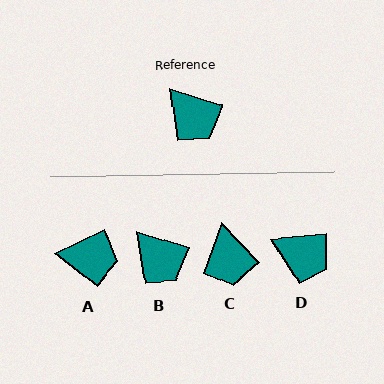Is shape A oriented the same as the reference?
No, it is off by about 44 degrees.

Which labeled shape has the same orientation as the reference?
B.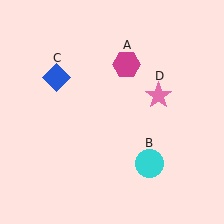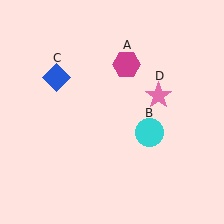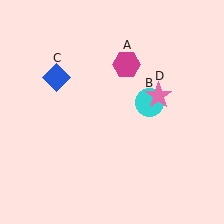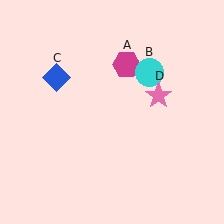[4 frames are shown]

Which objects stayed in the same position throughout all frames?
Magenta hexagon (object A) and blue diamond (object C) and pink star (object D) remained stationary.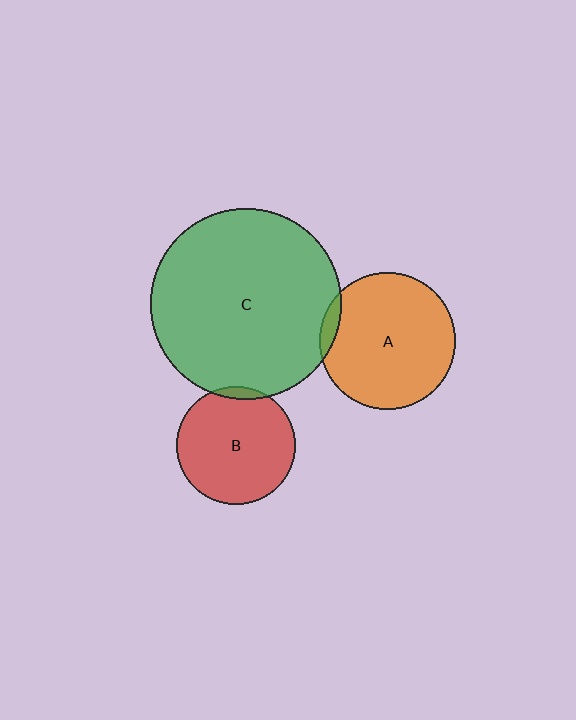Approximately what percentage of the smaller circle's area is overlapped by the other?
Approximately 5%.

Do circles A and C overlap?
Yes.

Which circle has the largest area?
Circle C (green).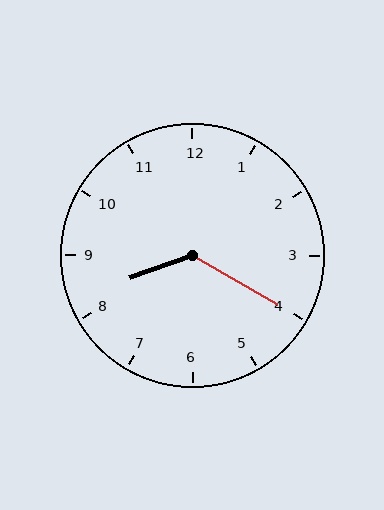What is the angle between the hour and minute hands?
Approximately 130 degrees.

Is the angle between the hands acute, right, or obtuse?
It is obtuse.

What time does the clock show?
8:20.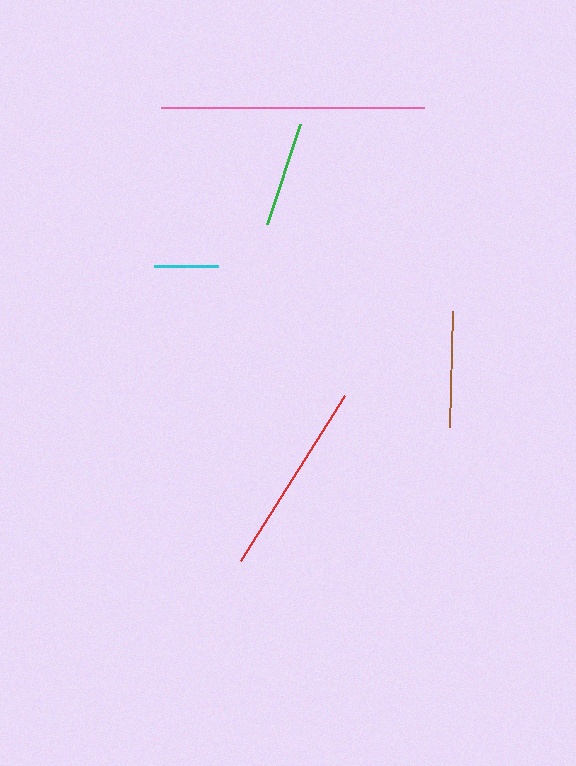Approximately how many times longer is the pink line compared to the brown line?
The pink line is approximately 2.3 times the length of the brown line.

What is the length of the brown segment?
The brown segment is approximately 116 pixels long.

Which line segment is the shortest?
The cyan line is the shortest at approximately 64 pixels.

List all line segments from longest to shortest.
From longest to shortest: pink, red, brown, green, cyan.